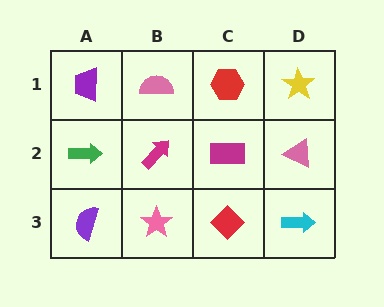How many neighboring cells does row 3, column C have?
3.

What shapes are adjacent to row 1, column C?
A magenta rectangle (row 2, column C), a pink semicircle (row 1, column B), a yellow star (row 1, column D).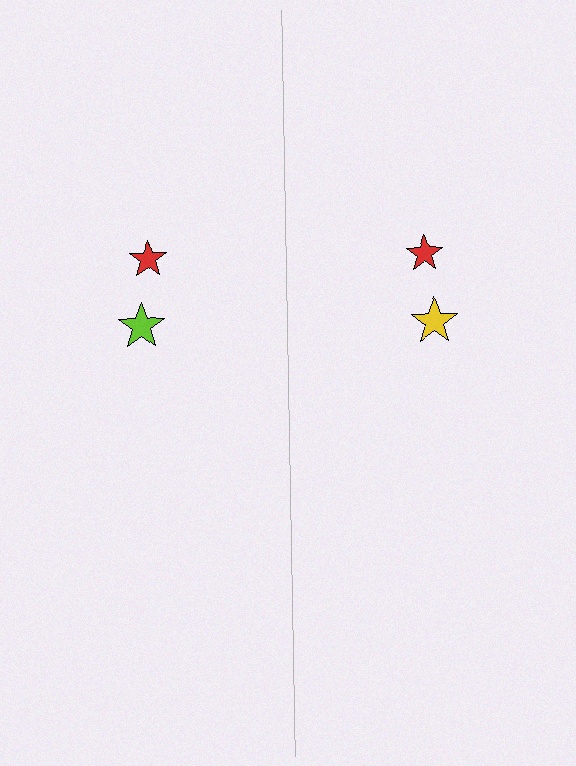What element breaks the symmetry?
The yellow star on the right side breaks the symmetry — its mirror counterpart is lime.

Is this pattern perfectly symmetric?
No, the pattern is not perfectly symmetric. The yellow star on the right side breaks the symmetry — its mirror counterpart is lime.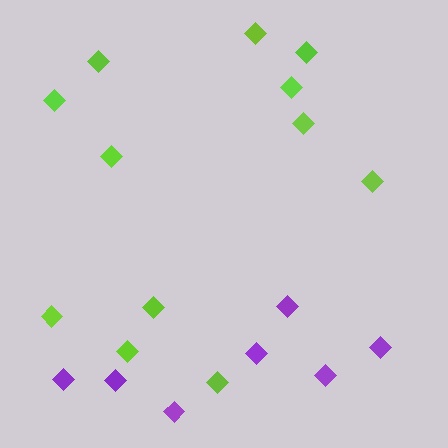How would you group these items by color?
There are 2 groups: one group of purple diamonds (7) and one group of lime diamonds (12).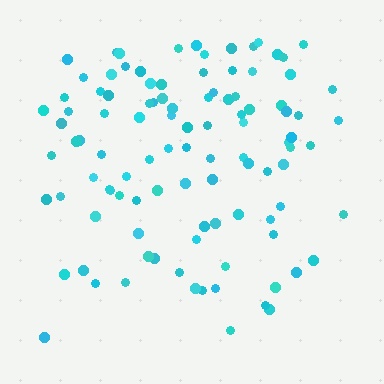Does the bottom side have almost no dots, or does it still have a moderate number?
Still a moderate number, just noticeably fewer than the top.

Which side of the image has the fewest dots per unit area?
The bottom.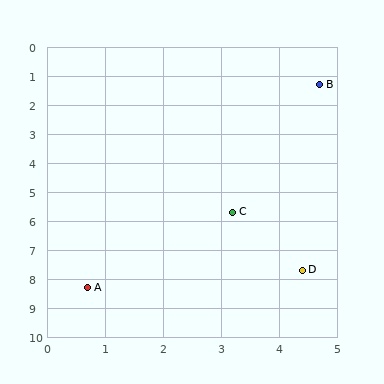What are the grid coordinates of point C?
Point C is at approximately (3.2, 5.7).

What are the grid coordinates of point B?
Point B is at approximately (4.7, 1.3).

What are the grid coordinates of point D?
Point D is at approximately (4.4, 7.7).